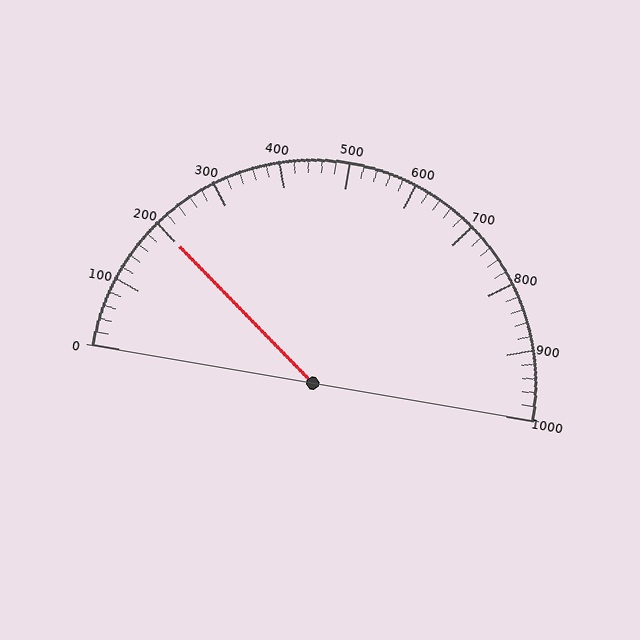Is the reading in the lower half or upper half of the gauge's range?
The reading is in the lower half of the range (0 to 1000).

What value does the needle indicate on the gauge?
The needle indicates approximately 200.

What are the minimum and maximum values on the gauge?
The gauge ranges from 0 to 1000.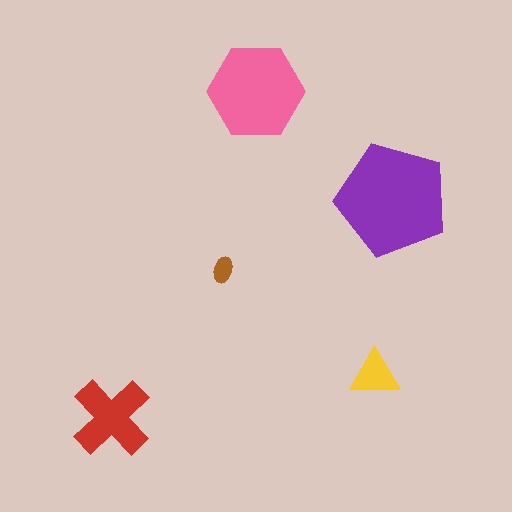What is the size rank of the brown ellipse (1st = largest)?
5th.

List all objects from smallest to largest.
The brown ellipse, the yellow triangle, the red cross, the pink hexagon, the purple pentagon.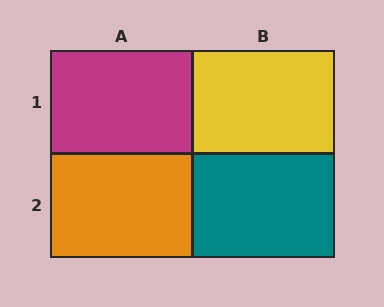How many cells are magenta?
1 cell is magenta.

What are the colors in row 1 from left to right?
Magenta, yellow.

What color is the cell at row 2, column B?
Teal.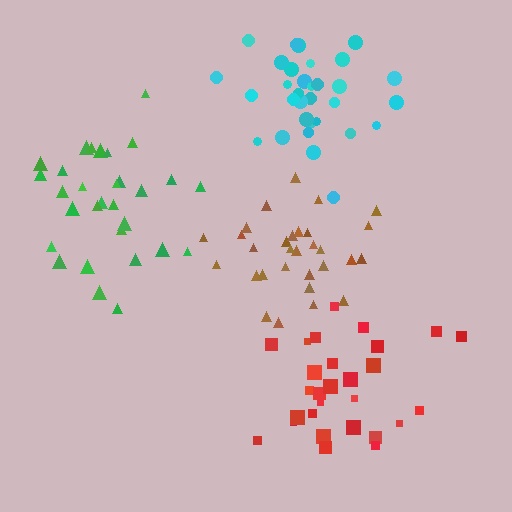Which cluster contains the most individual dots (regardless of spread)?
Cyan (32).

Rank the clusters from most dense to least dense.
cyan, brown, green, red.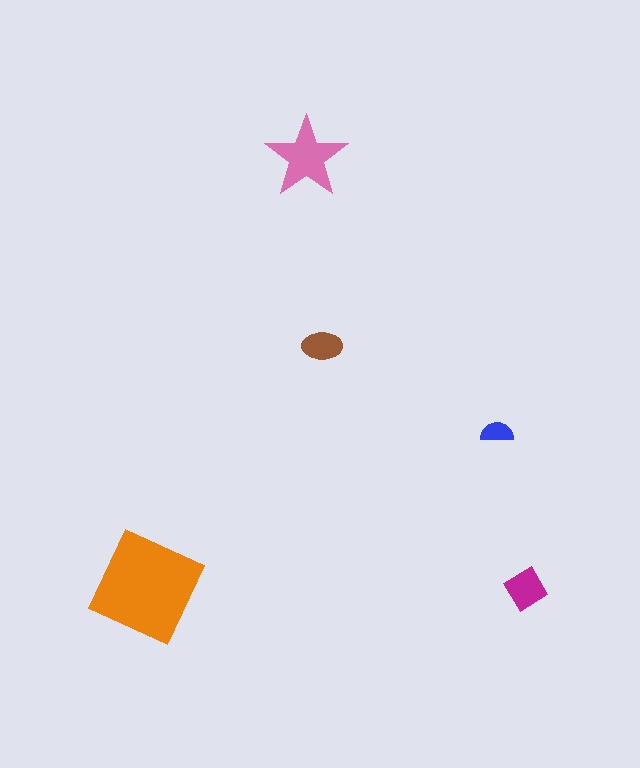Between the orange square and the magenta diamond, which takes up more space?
The orange square.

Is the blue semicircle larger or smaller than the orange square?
Smaller.